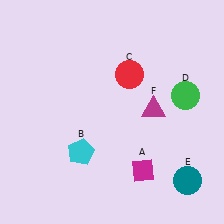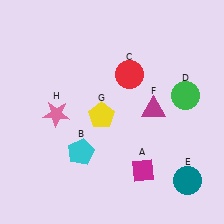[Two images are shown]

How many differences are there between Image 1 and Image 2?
There are 2 differences between the two images.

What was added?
A yellow pentagon (G), a pink star (H) were added in Image 2.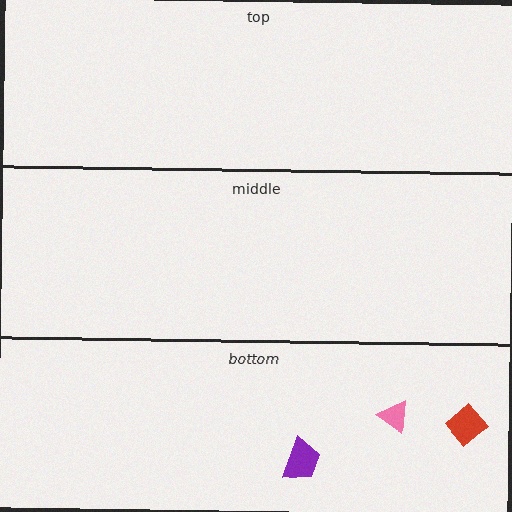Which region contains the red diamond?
The bottom region.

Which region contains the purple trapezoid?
The bottom region.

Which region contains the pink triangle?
The bottom region.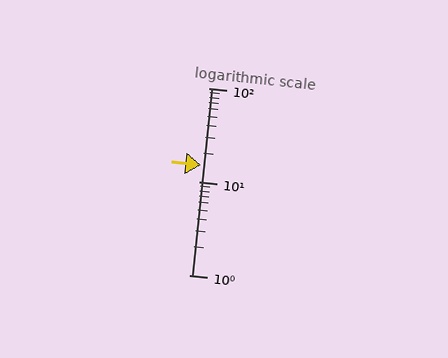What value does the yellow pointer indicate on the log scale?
The pointer indicates approximately 15.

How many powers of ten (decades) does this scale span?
The scale spans 2 decades, from 1 to 100.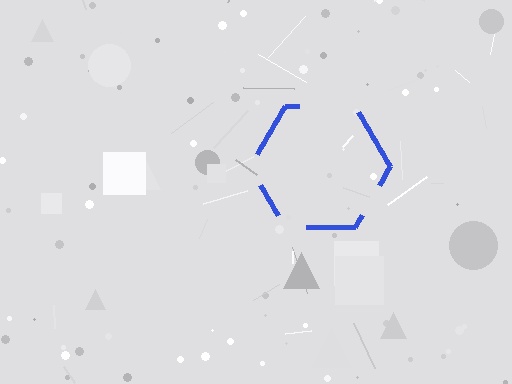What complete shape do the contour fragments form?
The contour fragments form a hexagon.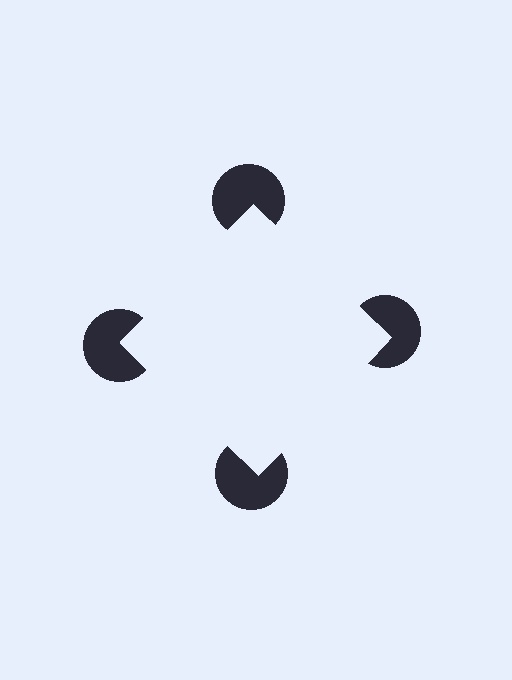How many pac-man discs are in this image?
There are 4 — one at each vertex of the illusory square.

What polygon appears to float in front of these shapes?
An illusory square — its edges are inferred from the aligned wedge cuts in the pac-man discs, not physically drawn.